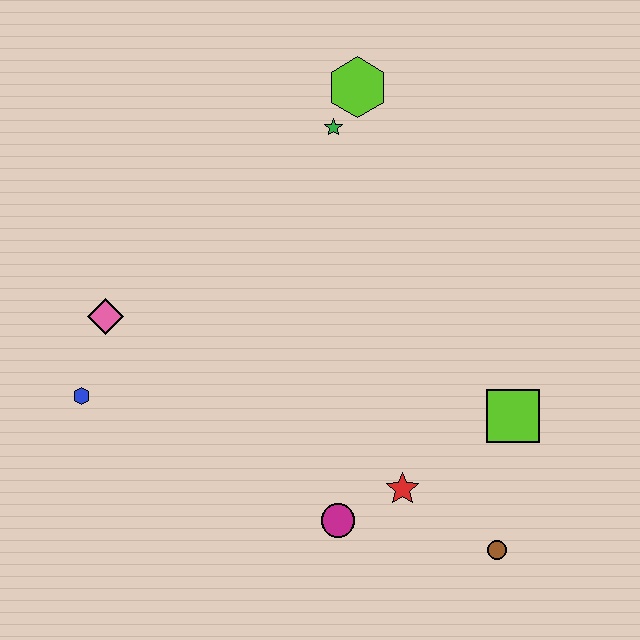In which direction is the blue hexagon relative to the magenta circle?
The blue hexagon is to the left of the magenta circle.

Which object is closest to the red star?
The magenta circle is closest to the red star.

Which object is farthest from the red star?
The lime hexagon is farthest from the red star.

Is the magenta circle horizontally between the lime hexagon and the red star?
No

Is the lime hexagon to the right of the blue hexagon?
Yes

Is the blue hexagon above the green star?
No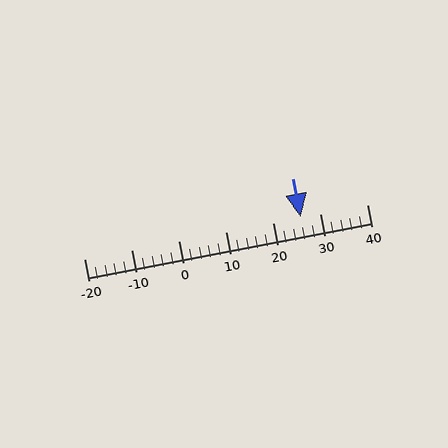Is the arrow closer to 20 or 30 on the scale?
The arrow is closer to 30.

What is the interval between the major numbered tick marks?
The major tick marks are spaced 10 units apart.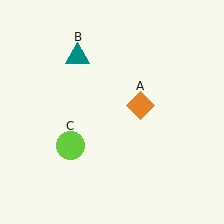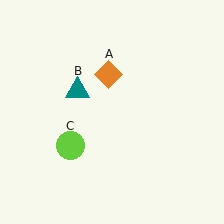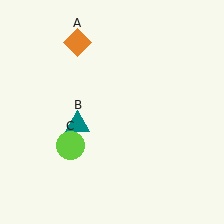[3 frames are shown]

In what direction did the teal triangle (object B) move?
The teal triangle (object B) moved down.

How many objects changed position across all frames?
2 objects changed position: orange diamond (object A), teal triangle (object B).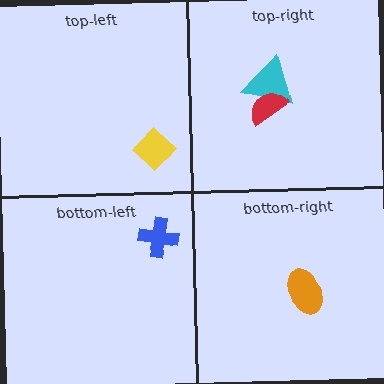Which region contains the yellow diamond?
The top-left region.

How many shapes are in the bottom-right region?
1.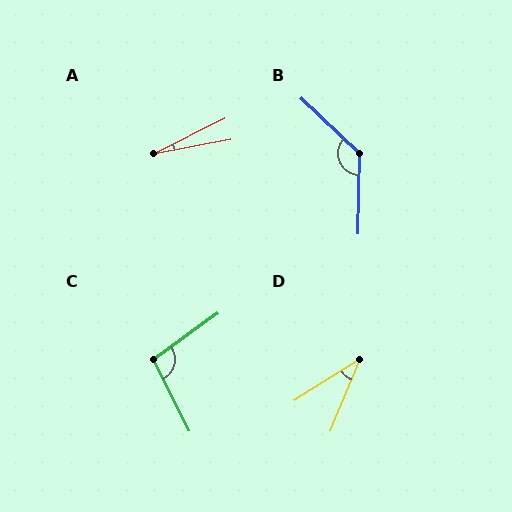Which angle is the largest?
B, at approximately 132 degrees.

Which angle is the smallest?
A, at approximately 16 degrees.